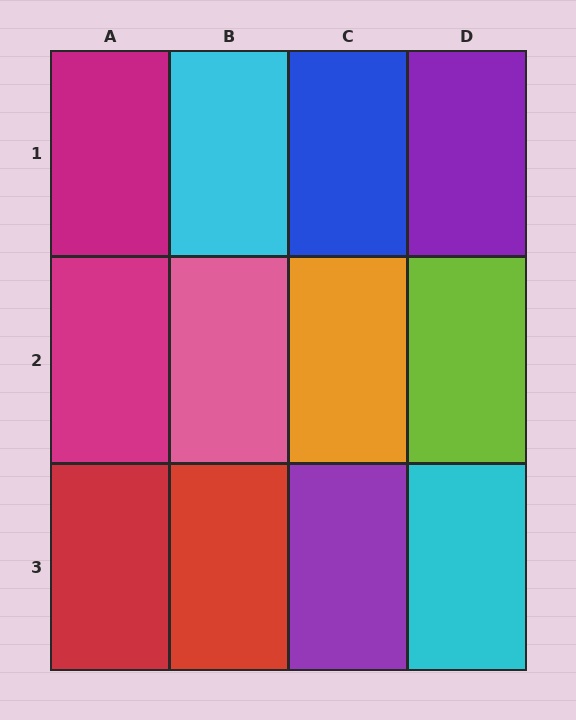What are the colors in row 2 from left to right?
Magenta, pink, orange, lime.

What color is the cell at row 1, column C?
Blue.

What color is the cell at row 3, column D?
Cyan.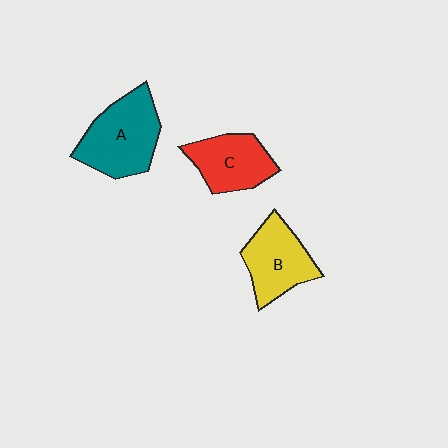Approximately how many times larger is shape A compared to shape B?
Approximately 1.2 times.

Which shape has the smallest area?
Shape C (red).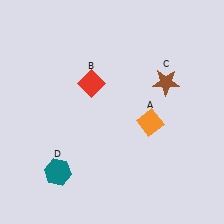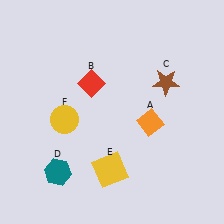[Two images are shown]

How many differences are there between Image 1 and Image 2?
There are 2 differences between the two images.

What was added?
A yellow square (E), a yellow circle (F) were added in Image 2.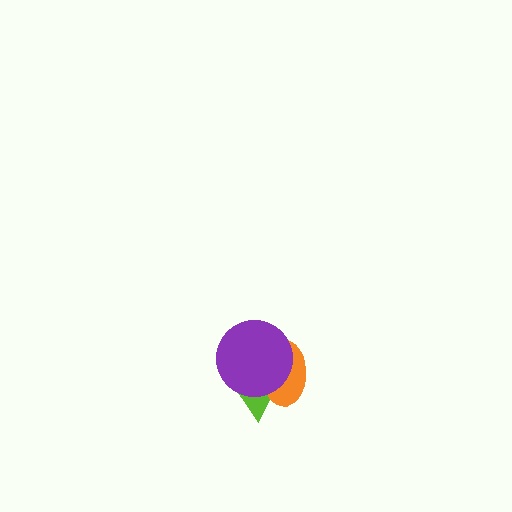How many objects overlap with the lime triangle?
2 objects overlap with the lime triangle.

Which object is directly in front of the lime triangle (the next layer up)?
The orange ellipse is directly in front of the lime triangle.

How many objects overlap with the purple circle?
2 objects overlap with the purple circle.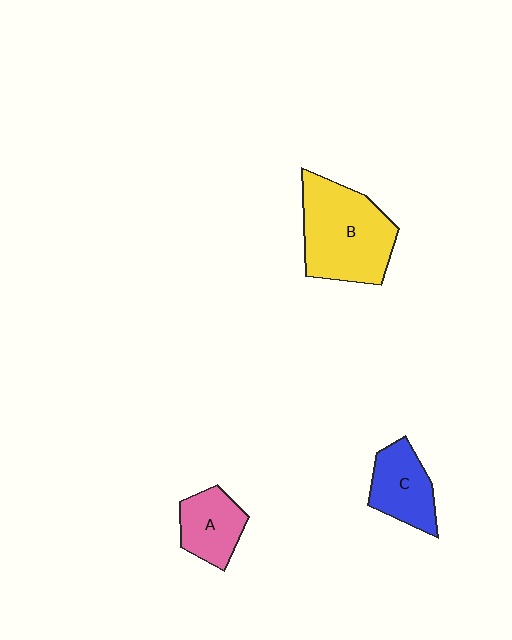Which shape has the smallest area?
Shape A (pink).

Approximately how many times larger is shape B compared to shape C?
Approximately 1.9 times.